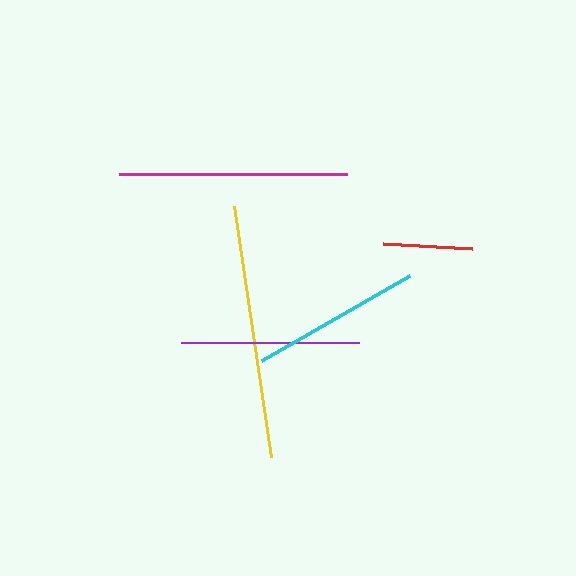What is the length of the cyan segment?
The cyan segment is approximately 170 pixels long.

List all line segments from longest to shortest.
From longest to shortest: yellow, magenta, purple, cyan, red.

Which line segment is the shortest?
The red line is the shortest at approximately 88 pixels.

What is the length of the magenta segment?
The magenta segment is approximately 228 pixels long.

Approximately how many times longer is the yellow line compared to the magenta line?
The yellow line is approximately 1.1 times the length of the magenta line.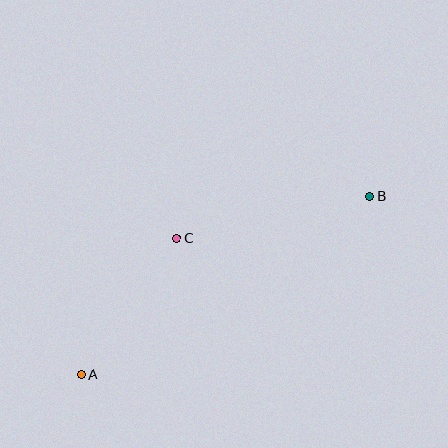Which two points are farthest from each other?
Points A and B are farthest from each other.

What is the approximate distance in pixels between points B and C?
The distance between B and C is approximately 197 pixels.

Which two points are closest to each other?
Points A and C are closest to each other.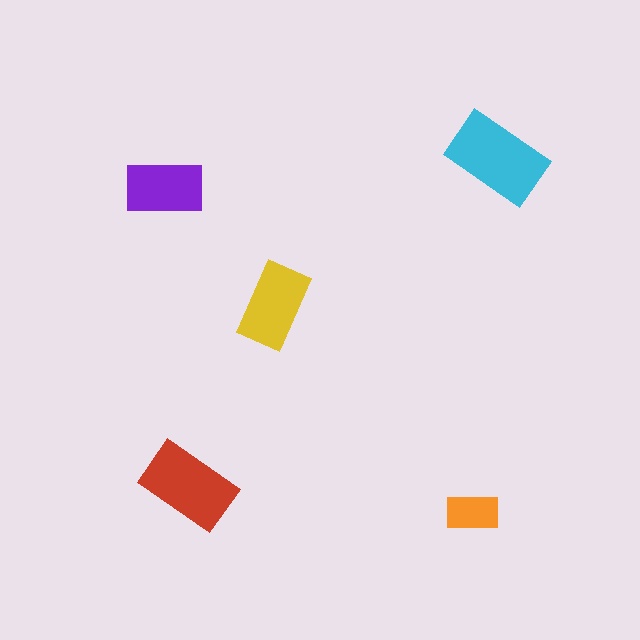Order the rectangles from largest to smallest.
the cyan one, the red one, the yellow one, the purple one, the orange one.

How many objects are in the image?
There are 5 objects in the image.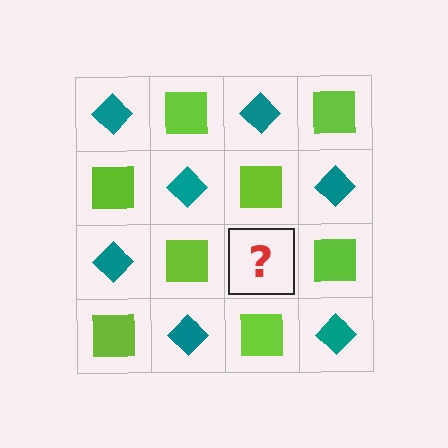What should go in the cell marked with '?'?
The missing cell should contain a teal diamond.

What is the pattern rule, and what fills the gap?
The rule is that it alternates teal diamond and lime square in a checkerboard pattern. The gap should be filled with a teal diamond.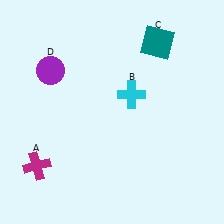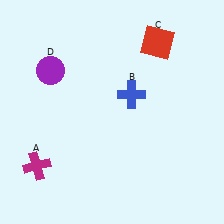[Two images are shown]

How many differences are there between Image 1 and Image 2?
There are 2 differences between the two images.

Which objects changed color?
B changed from cyan to blue. C changed from teal to red.